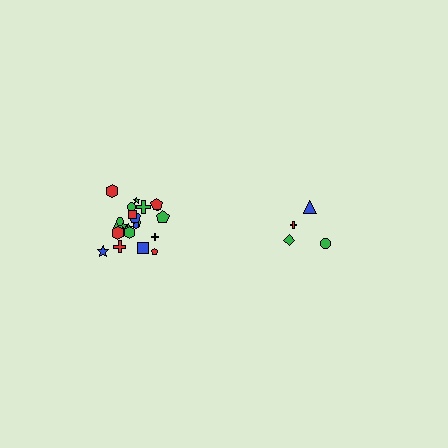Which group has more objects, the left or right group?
The left group.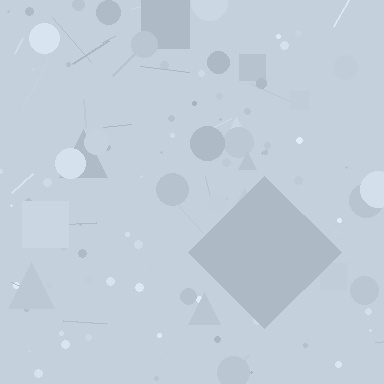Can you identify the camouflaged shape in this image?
The camouflaged shape is a diamond.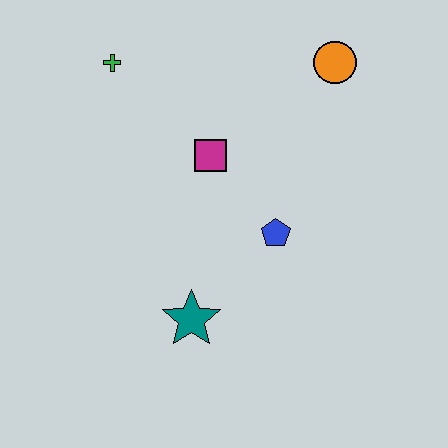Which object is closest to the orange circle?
The magenta square is closest to the orange circle.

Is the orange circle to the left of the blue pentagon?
No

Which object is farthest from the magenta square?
The teal star is farthest from the magenta square.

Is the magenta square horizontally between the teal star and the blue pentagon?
Yes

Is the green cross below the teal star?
No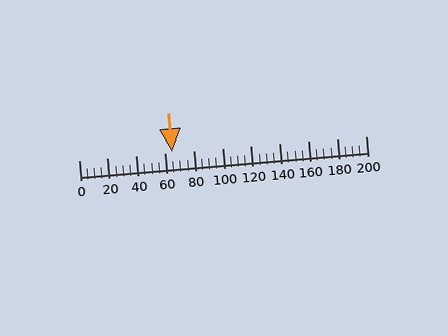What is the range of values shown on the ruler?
The ruler shows values from 0 to 200.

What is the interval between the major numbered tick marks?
The major tick marks are spaced 20 units apart.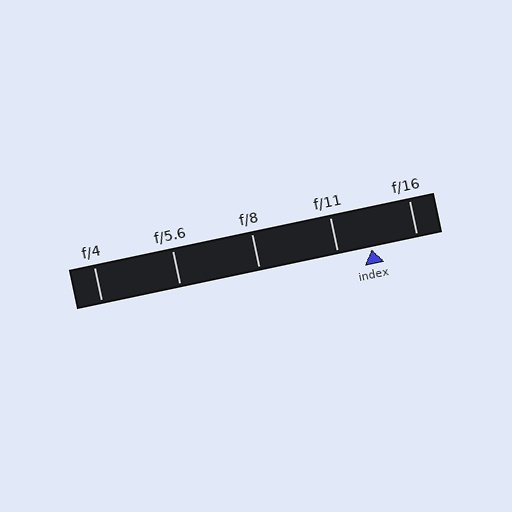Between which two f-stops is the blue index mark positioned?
The index mark is between f/11 and f/16.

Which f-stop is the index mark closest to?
The index mark is closest to f/11.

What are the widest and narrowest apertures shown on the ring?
The widest aperture shown is f/4 and the narrowest is f/16.